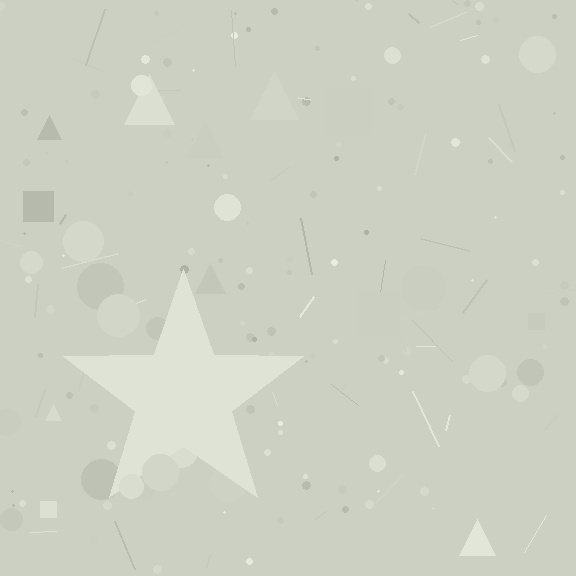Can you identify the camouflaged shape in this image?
The camouflaged shape is a star.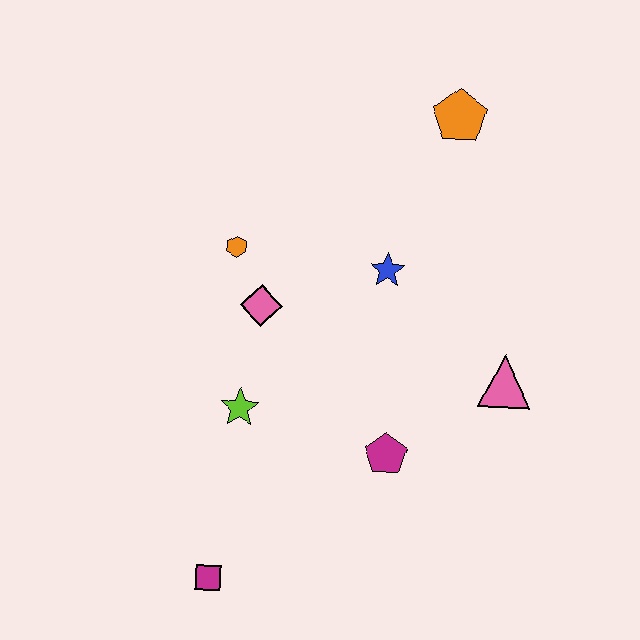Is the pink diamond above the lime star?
Yes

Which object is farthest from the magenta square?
The orange pentagon is farthest from the magenta square.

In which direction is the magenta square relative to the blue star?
The magenta square is below the blue star.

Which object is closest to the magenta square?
The lime star is closest to the magenta square.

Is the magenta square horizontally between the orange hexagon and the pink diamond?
No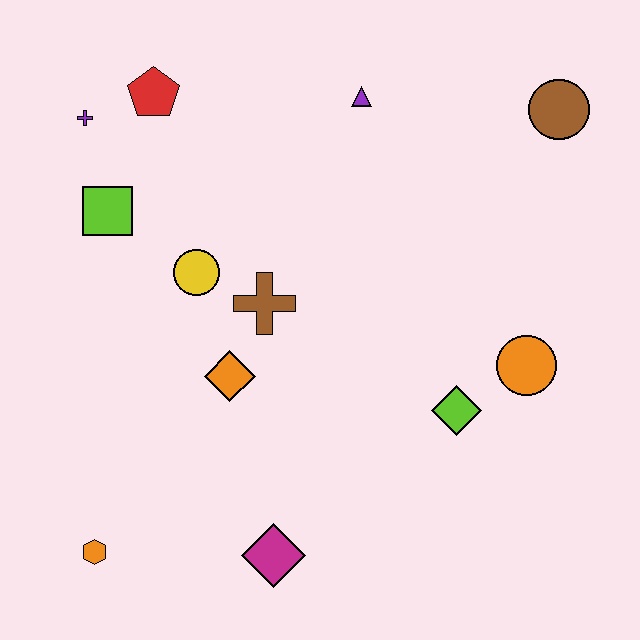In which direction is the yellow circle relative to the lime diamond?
The yellow circle is to the left of the lime diamond.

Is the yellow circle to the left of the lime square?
No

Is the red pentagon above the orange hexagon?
Yes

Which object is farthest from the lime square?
The brown circle is farthest from the lime square.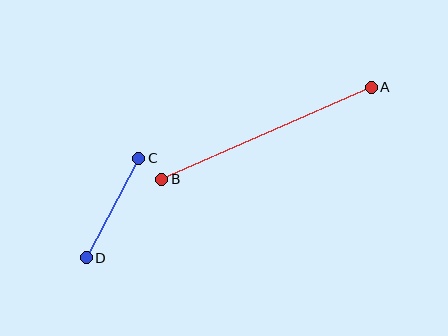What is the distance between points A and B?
The distance is approximately 229 pixels.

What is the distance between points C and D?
The distance is approximately 112 pixels.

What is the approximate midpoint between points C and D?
The midpoint is at approximately (112, 208) pixels.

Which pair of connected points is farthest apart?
Points A and B are farthest apart.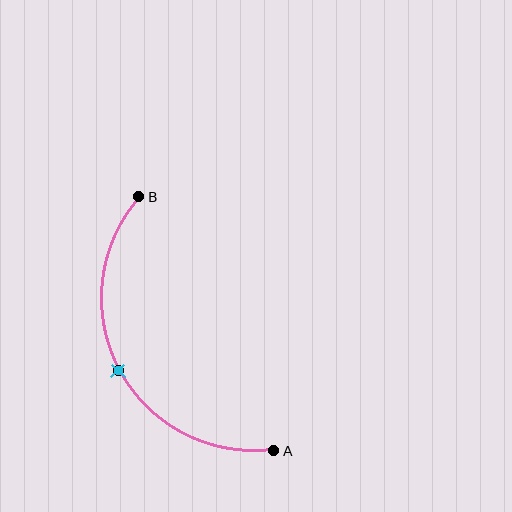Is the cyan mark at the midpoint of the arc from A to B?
Yes. The cyan mark lies on the arc at equal arc-length from both A and B — it is the arc midpoint.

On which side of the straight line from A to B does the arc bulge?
The arc bulges to the left of the straight line connecting A and B.